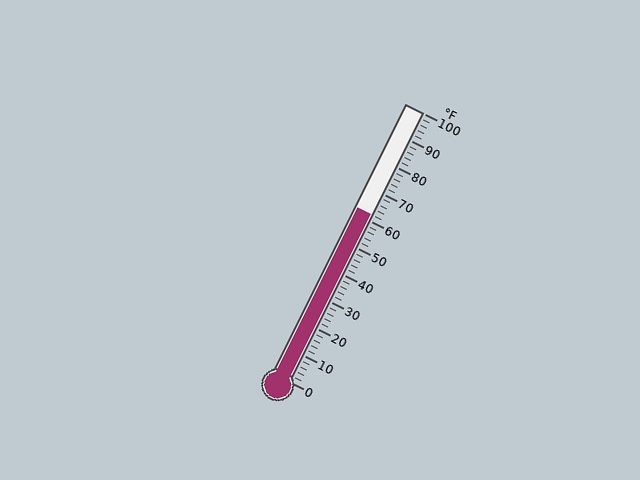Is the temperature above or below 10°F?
The temperature is above 10°F.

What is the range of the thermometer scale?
The thermometer scale ranges from 0°F to 100°F.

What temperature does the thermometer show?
The thermometer shows approximately 62°F.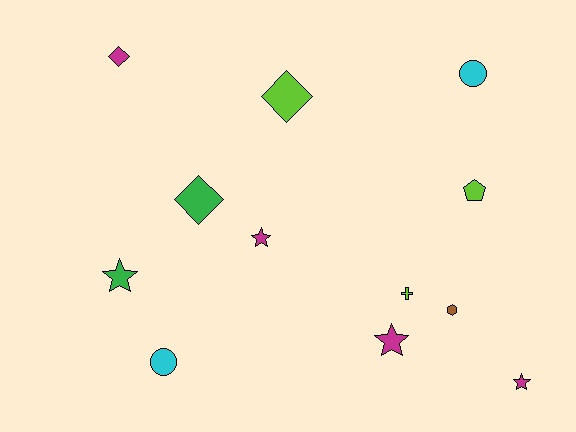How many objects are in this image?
There are 12 objects.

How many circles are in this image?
There are 2 circles.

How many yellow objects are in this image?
There are no yellow objects.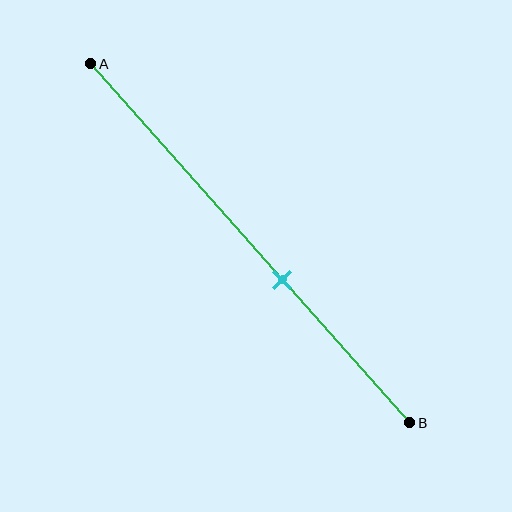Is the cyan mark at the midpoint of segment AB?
No, the mark is at about 60% from A, not at the 50% midpoint.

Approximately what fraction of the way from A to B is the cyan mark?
The cyan mark is approximately 60% of the way from A to B.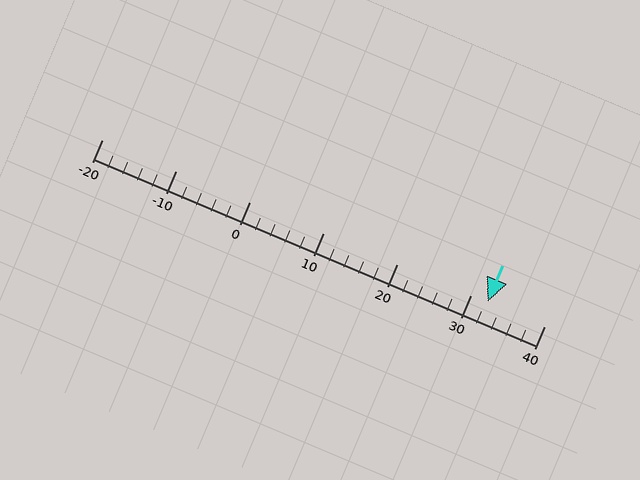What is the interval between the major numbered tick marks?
The major tick marks are spaced 10 units apart.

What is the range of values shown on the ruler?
The ruler shows values from -20 to 40.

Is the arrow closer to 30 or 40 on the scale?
The arrow is closer to 30.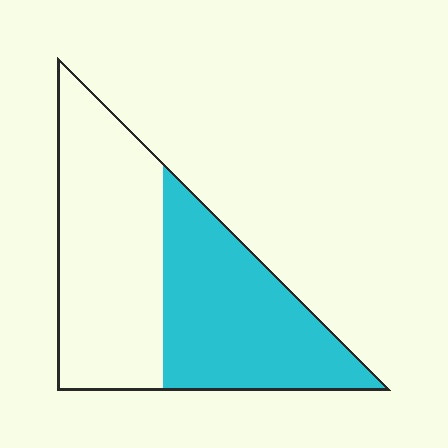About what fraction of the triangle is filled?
About one half (1/2).